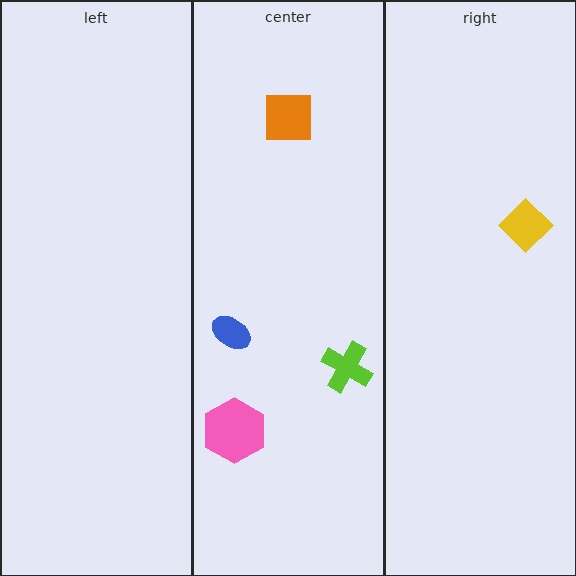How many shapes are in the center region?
4.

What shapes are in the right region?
The yellow diamond.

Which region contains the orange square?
The center region.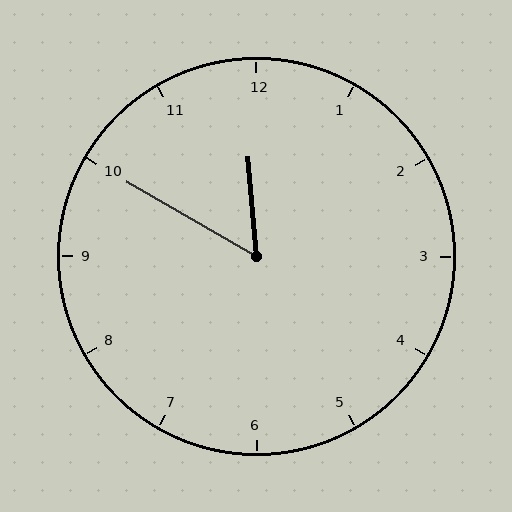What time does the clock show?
11:50.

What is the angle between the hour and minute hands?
Approximately 55 degrees.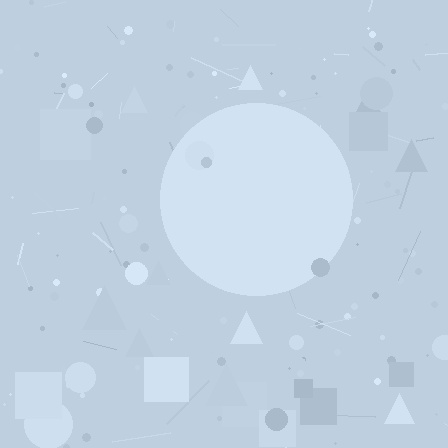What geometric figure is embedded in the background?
A circle is embedded in the background.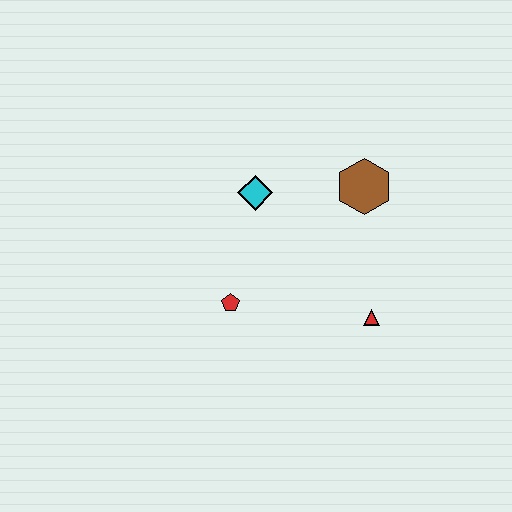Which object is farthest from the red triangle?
The cyan diamond is farthest from the red triangle.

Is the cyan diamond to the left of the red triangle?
Yes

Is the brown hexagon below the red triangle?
No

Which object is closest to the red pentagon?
The cyan diamond is closest to the red pentagon.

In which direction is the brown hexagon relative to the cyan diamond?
The brown hexagon is to the right of the cyan diamond.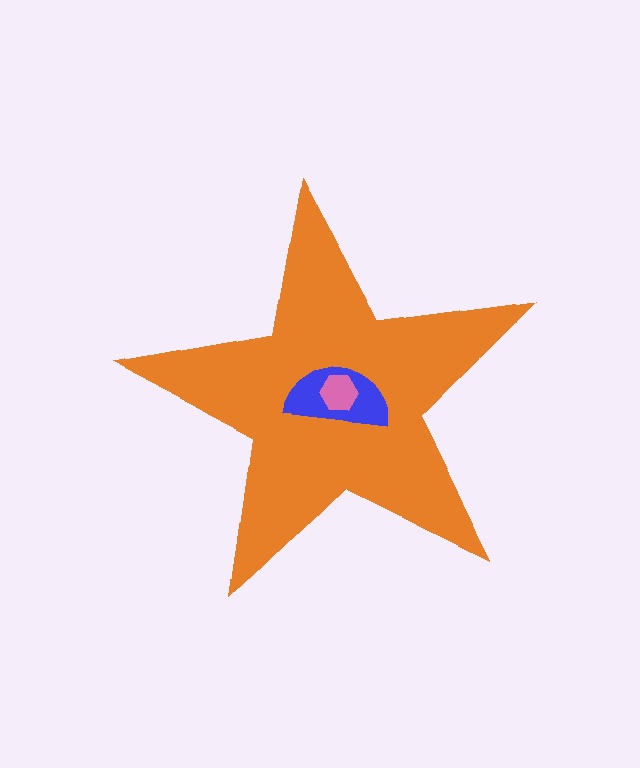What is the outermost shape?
The orange star.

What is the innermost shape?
The pink hexagon.